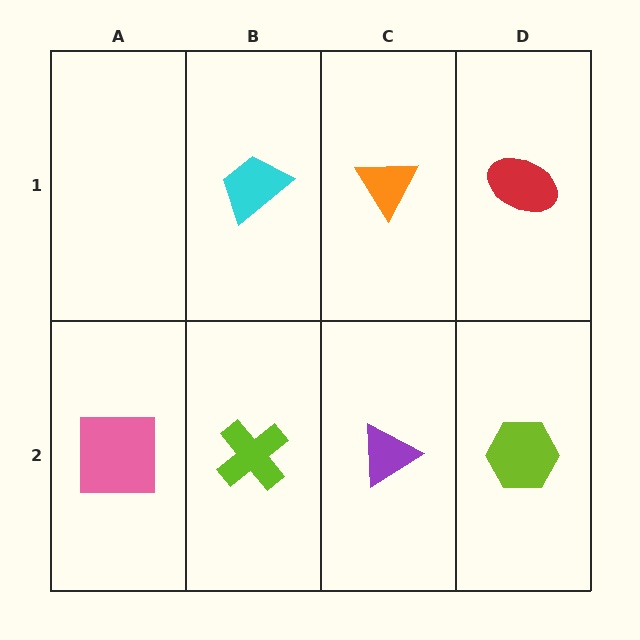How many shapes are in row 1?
3 shapes.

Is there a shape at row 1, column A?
No, that cell is empty.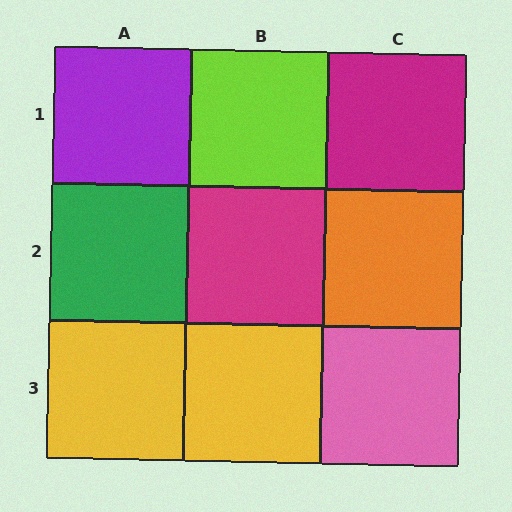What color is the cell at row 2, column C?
Orange.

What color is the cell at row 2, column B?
Magenta.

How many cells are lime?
1 cell is lime.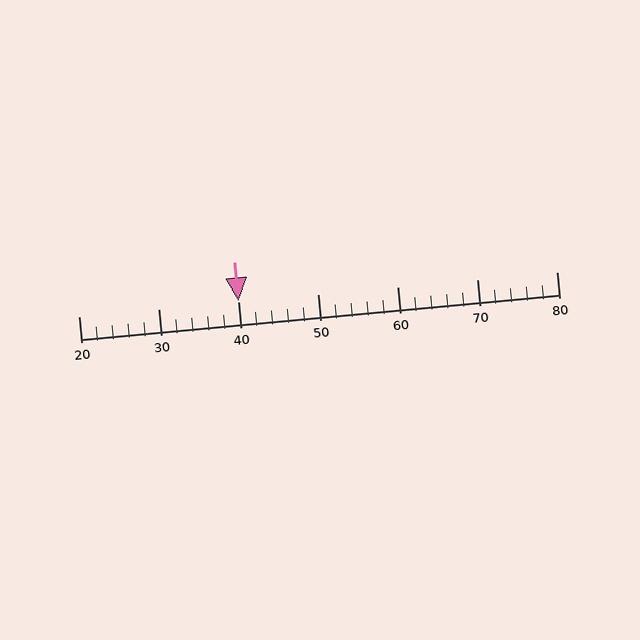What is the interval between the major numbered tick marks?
The major tick marks are spaced 10 units apart.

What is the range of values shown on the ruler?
The ruler shows values from 20 to 80.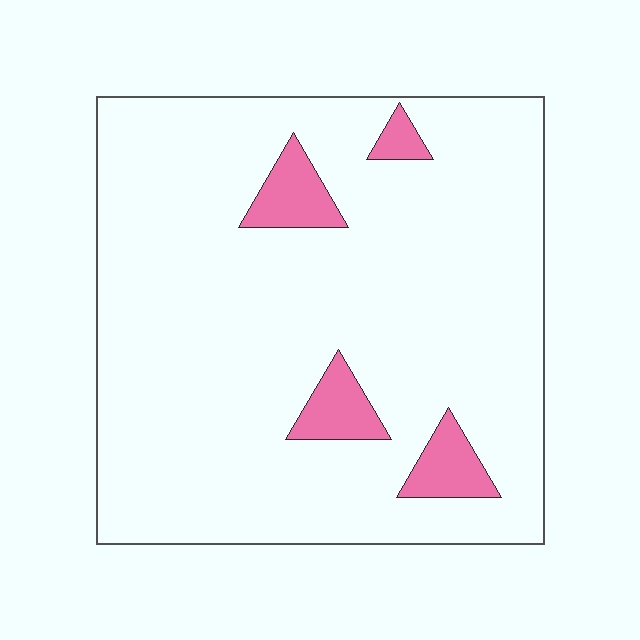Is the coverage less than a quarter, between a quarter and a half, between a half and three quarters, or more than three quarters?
Less than a quarter.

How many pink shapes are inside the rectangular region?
4.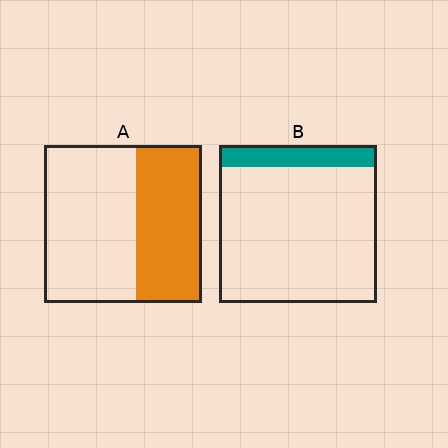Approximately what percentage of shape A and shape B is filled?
A is approximately 40% and B is approximately 15%.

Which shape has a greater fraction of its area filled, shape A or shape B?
Shape A.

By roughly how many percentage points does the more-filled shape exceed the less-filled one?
By roughly 30 percentage points (A over B).